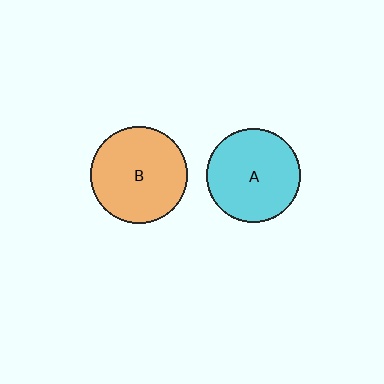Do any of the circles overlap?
No, none of the circles overlap.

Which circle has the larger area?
Circle B (orange).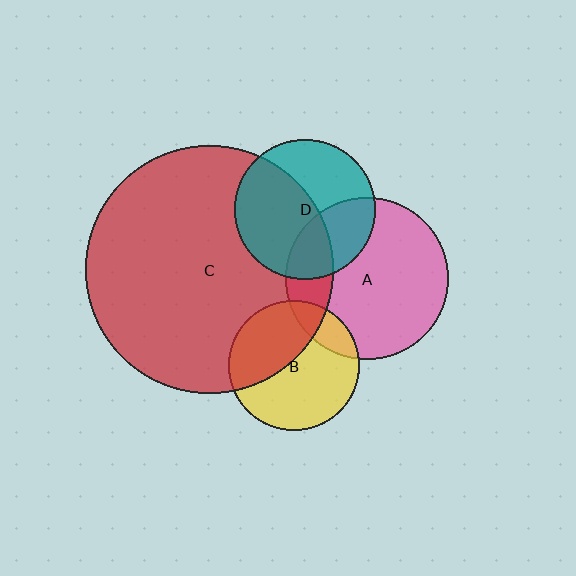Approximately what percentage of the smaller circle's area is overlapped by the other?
Approximately 40%.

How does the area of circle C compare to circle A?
Approximately 2.3 times.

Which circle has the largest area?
Circle C (red).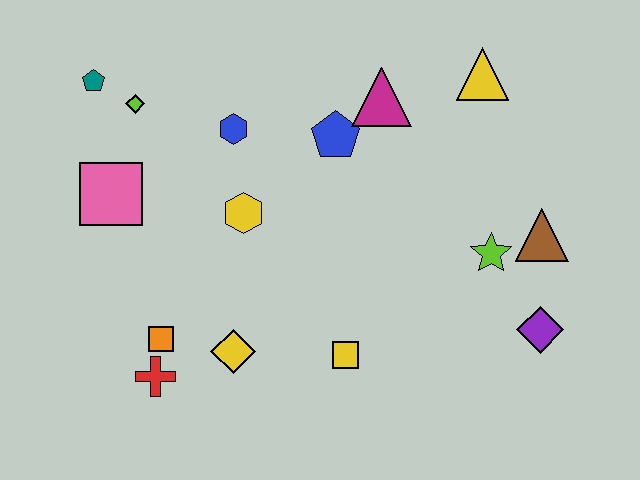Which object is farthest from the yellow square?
The teal pentagon is farthest from the yellow square.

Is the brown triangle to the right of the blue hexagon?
Yes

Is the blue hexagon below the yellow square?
No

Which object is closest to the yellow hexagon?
The blue hexagon is closest to the yellow hexagon.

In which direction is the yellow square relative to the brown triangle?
The yellow square is to the left of the brown triangle.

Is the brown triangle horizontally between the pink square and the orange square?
No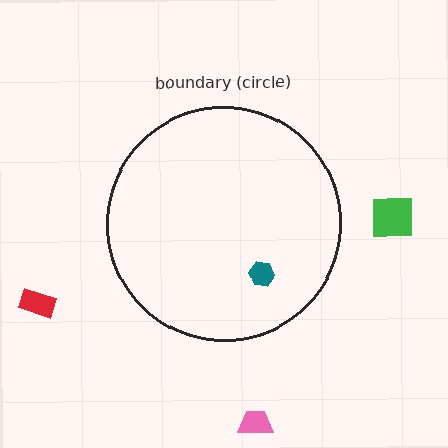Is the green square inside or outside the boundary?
Outside.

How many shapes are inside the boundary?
1 inside, 3 outside.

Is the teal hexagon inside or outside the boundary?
Inside.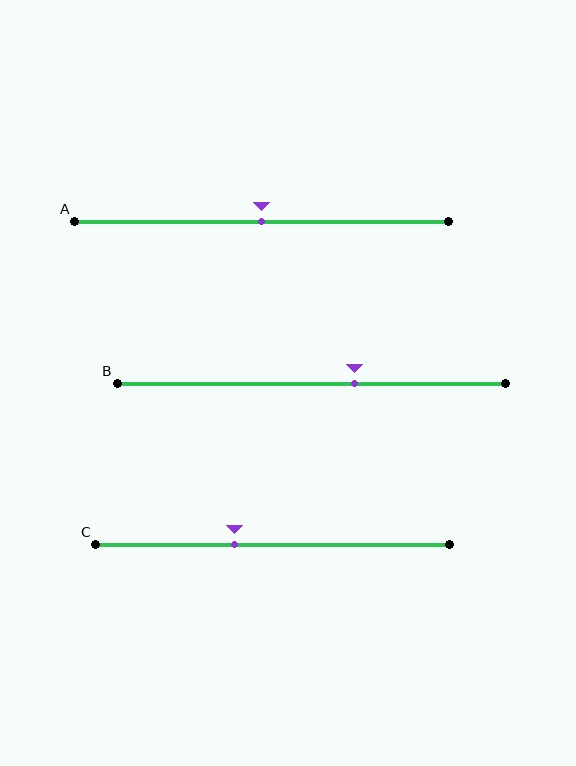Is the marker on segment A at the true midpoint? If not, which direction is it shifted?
Yes, the marker on segment A is at the true midpoint.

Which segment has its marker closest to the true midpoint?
Segment A has its marker closest to the true midpoint.